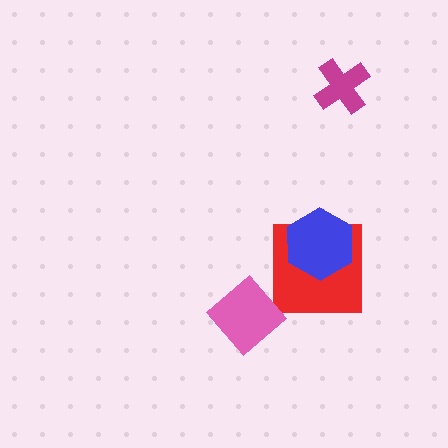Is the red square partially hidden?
Yes, it is partially covered by another shape.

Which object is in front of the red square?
The blue hexagon is in front of the red square.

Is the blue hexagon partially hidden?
No, no other shape covers it.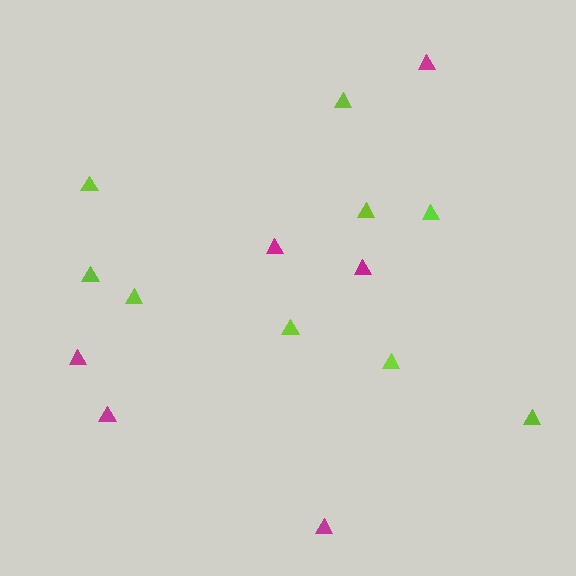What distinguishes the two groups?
There are 2 groups: one group of magenta triangles (6) and one group of lime triangles (9).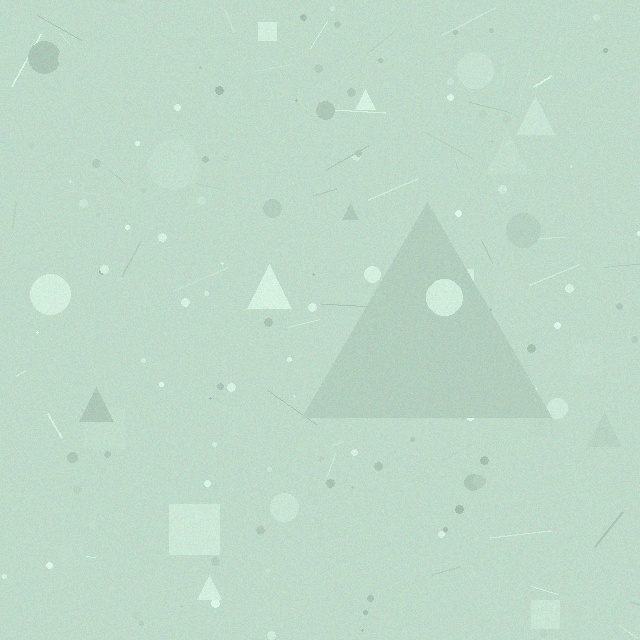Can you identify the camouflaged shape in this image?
The camouflaged shape is a triangle.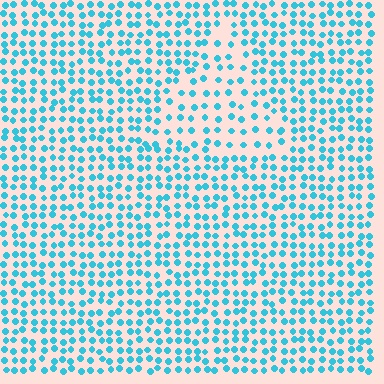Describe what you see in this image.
The image contains small cyan elements arranged at two different densities. A triangle-shaped region is visible where the elements are less densely packed than the surrounding area.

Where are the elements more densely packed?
The elements are more densely packed outside the triangle boundary.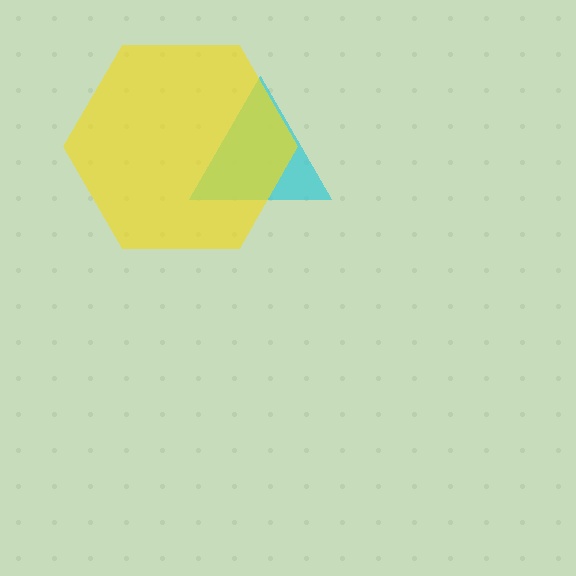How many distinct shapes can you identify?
There are 2 distinct shapes: a cyan triangle, a yellow hexagon.